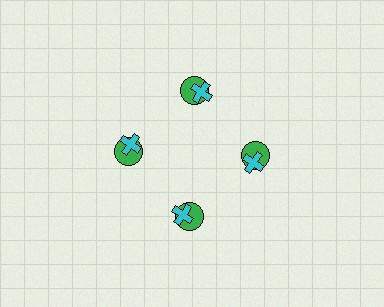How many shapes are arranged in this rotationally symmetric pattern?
There are 8 shapes, arranged in 4 groups of 2.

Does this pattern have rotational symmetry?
Yes, this pattern has 4-fold rotational symmetry. It looks the same after rotating 90 degrees around the center.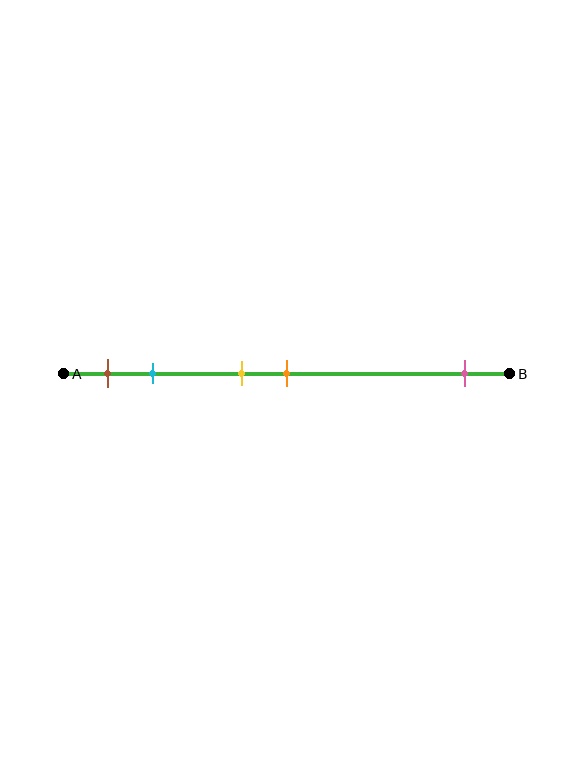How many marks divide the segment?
There are 5 marks dividing the segment.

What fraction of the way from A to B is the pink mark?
The pink mark is approximately 90% (0.9) of the way from A to B.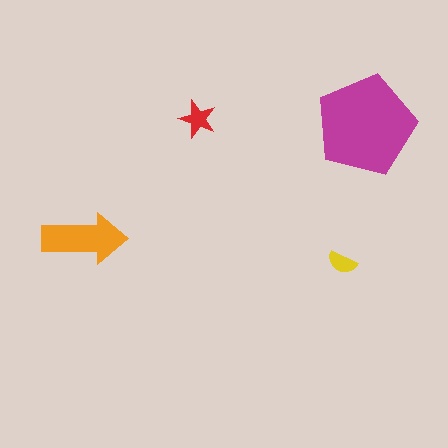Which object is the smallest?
The yellow semicircle.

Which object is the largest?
The magenta pentagon.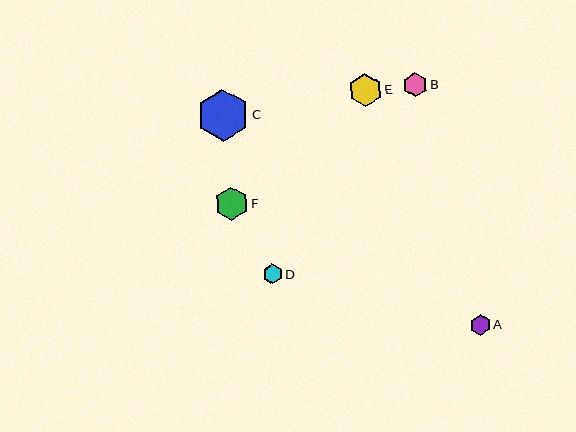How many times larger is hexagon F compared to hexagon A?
Hexagon F is approximately 1.6 times the size of hexagon A.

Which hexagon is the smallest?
Hexagon D is the smallest with a size of approximately 19 pixels.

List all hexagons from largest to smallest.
From largest to smallest: C, F, E, B, A, D.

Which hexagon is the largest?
Hexagon C is the largest with a size of approximately 52 pixels.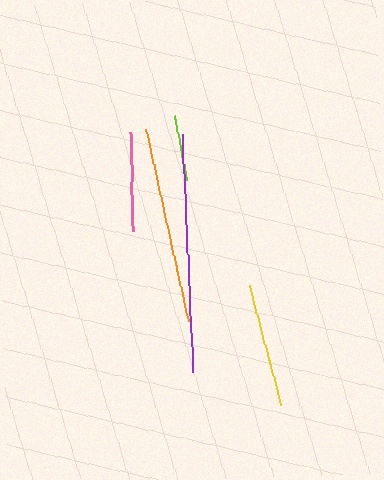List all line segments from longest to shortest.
From longest to shortest: purple, orange, yellow, pink, lime.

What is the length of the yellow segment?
The yellow segment is approximately 125 pixels long.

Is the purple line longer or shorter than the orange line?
The purple line is longer than the orange line.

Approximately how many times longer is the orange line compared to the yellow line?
The orange line is approximately 1.6 times the length of the yellow line.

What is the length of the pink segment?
The pink segment is approximately 98 pixels long.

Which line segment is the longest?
The purple line is the longest at approximately 238 pixels.